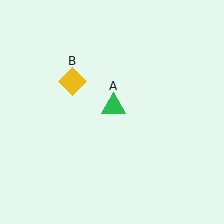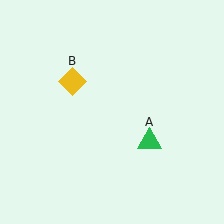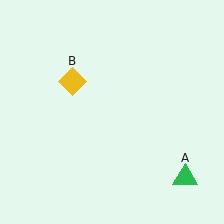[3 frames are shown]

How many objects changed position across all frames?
1 object changed position: green triangle (object A).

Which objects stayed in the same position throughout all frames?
Yellow diamond (object B) remained stationary.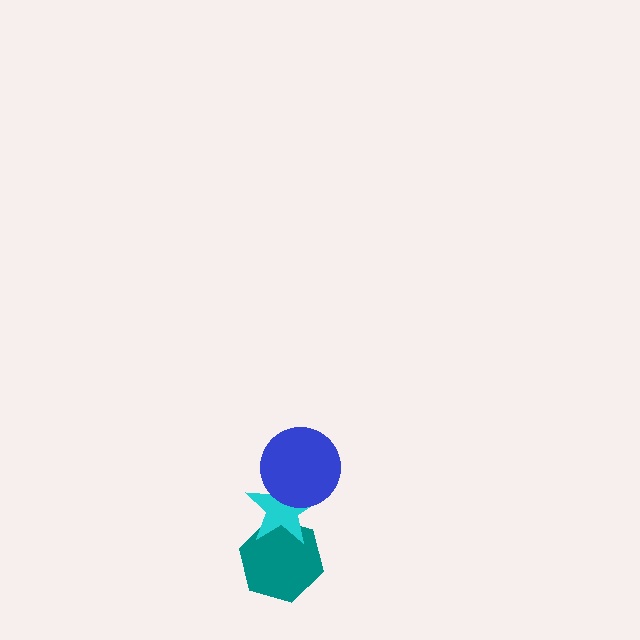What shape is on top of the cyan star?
The blue circle is on top of the cyan star.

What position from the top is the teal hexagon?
The teal hexagon is 3rd from the top.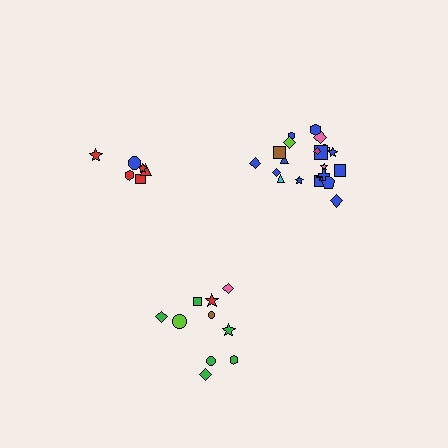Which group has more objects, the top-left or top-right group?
The top-right group.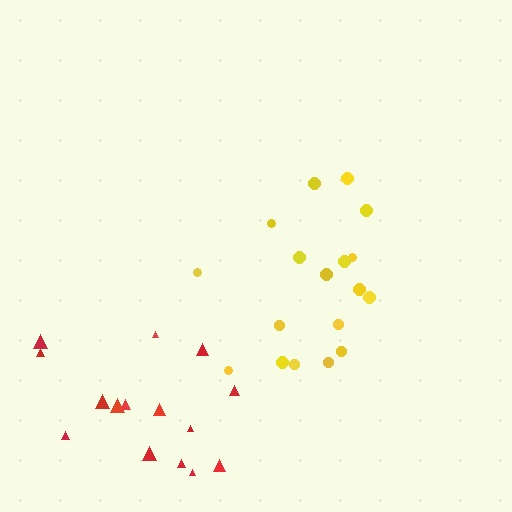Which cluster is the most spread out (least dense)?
Red.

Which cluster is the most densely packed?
Yellow.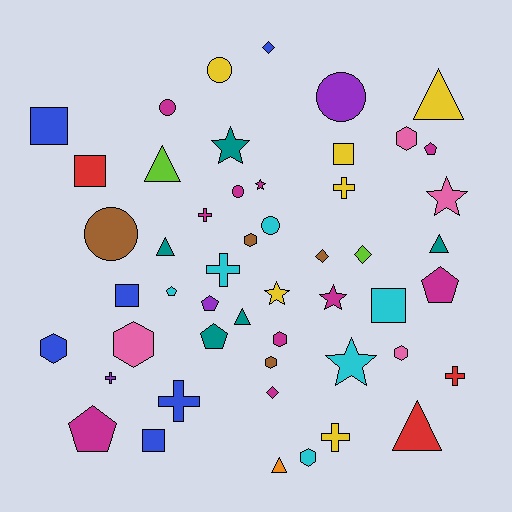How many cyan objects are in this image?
There are 6 cyan objects.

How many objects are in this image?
There are 50 objects.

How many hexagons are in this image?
There are 8 hexagons.